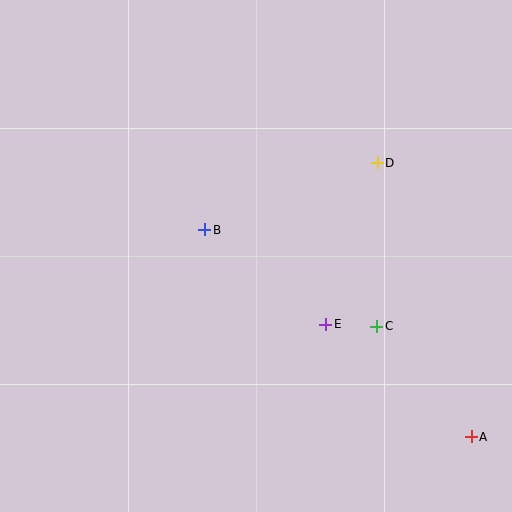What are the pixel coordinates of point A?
Point A is at (471, 437).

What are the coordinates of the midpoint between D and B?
The midpoint between D and B is at (291, 196).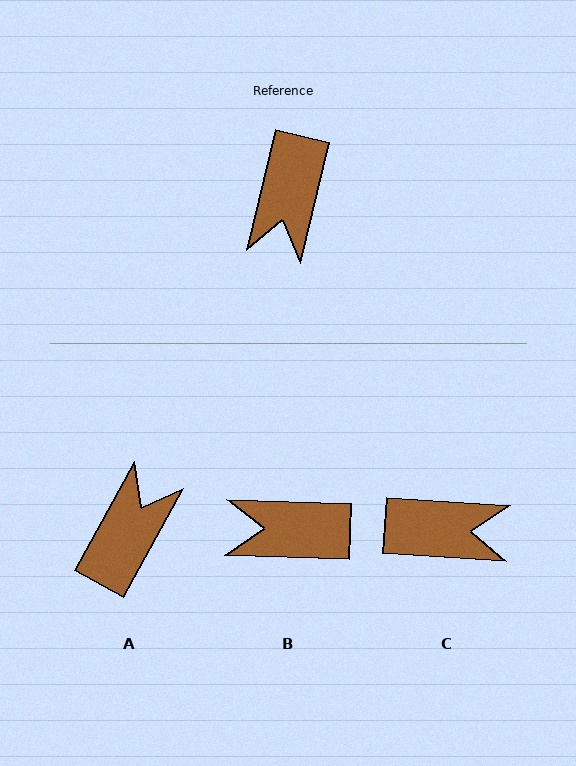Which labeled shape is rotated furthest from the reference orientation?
A, about 165 degrees away.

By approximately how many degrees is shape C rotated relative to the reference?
Approximately 100 degrees counter-clockwise.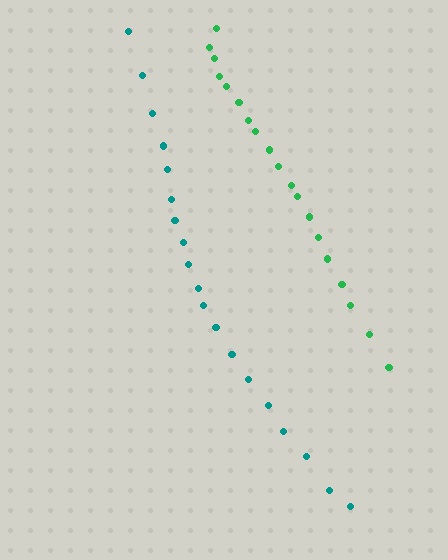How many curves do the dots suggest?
There are 2 distinct paths.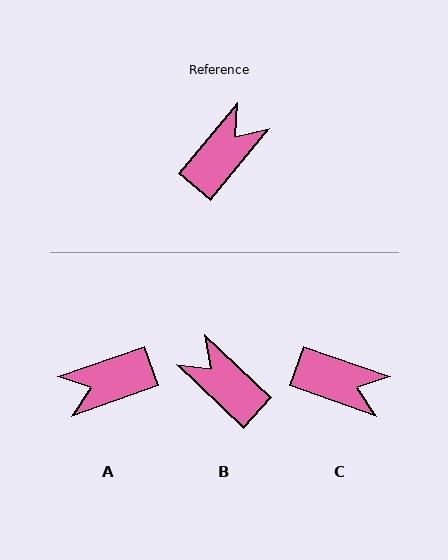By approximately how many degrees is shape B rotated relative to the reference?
Approximately 86 degrees counter-clockwise.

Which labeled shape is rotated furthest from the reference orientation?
A, about 149 degrees away.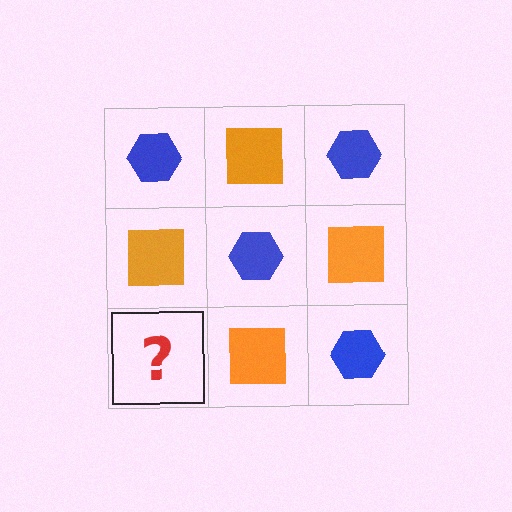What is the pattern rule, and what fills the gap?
The rule is that it alternates blue hexagon and orange square in a checkerboard pattern. The gap should be filled with a blue hexagon.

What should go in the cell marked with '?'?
The missing cell should contain a blue hexagon.